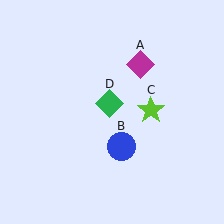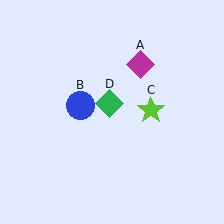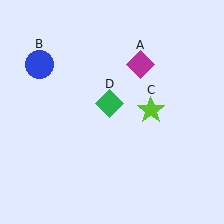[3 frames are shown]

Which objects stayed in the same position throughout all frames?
Magenta diamond (object A) and lime star (object C) and green diamond (object D) remained stationary.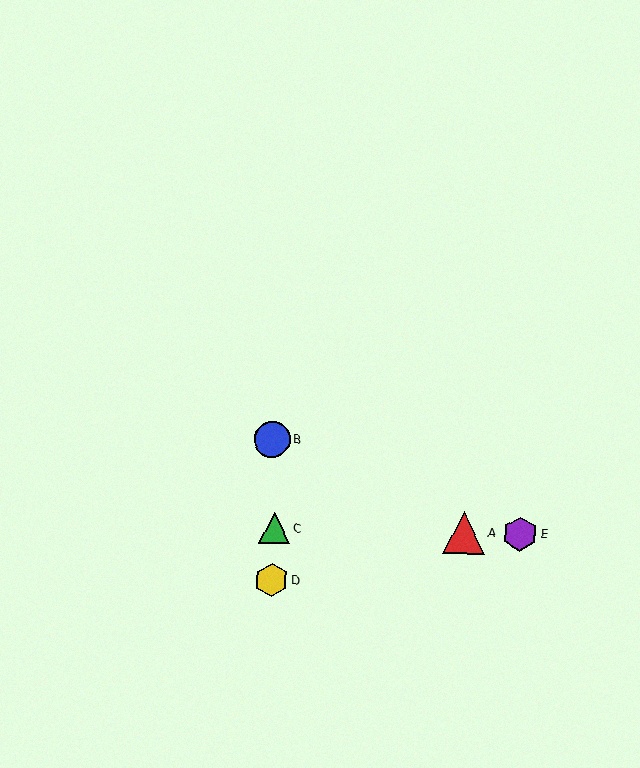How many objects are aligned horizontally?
3 objects (A, C, E) are aligned horizontally.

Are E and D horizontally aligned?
No, E is at y≈534 and D is at y≈580.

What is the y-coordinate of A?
Object A is at y≈533.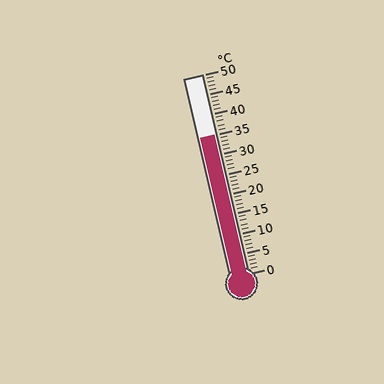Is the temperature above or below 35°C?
The temperature is at 35°C.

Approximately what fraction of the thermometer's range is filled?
The thermometer is filled to approximately 70% of its range.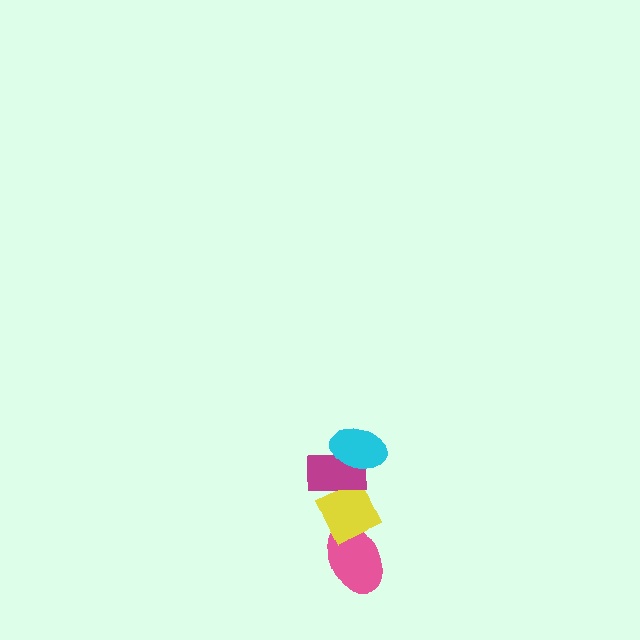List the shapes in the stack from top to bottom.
From top to bottom: the cyan ellipse, the magenta rectangle, the yellow diamond, the pink ellipse.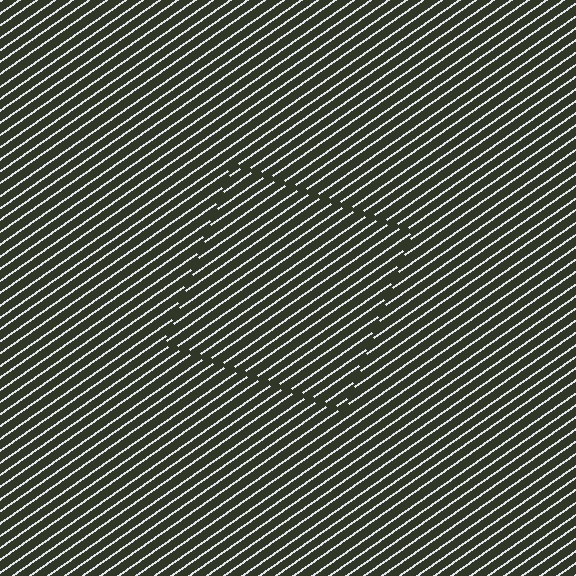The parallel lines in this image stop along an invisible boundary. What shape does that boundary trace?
An illusory square. The interior of the shape contains the same grating, shifted by half a period — the contour is defined by the phase discontinuity where line-ends from the inner and outer gratings abut.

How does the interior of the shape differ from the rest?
The interior of the shape contains the same grating, shifted by half a period — the contour is defined by the phase discontinuity where line-ends from the inner and outer gratings abut.